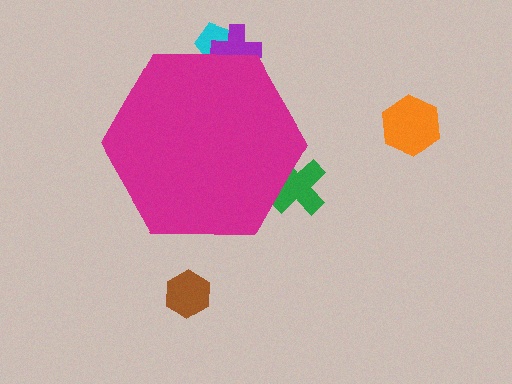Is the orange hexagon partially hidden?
No, the orange hexagon is fully visible.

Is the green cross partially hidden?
Yes, the green cross is partially hidden behind the magenta hexagon.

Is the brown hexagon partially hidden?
No, the brown hexagon is fully visible.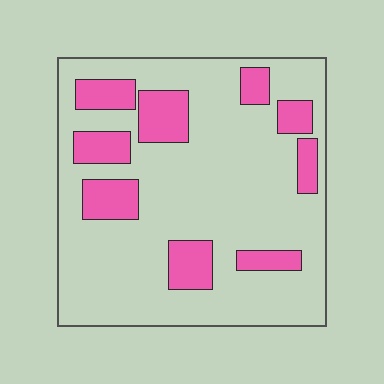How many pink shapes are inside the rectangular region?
9.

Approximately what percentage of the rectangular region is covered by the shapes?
Approximately 20%.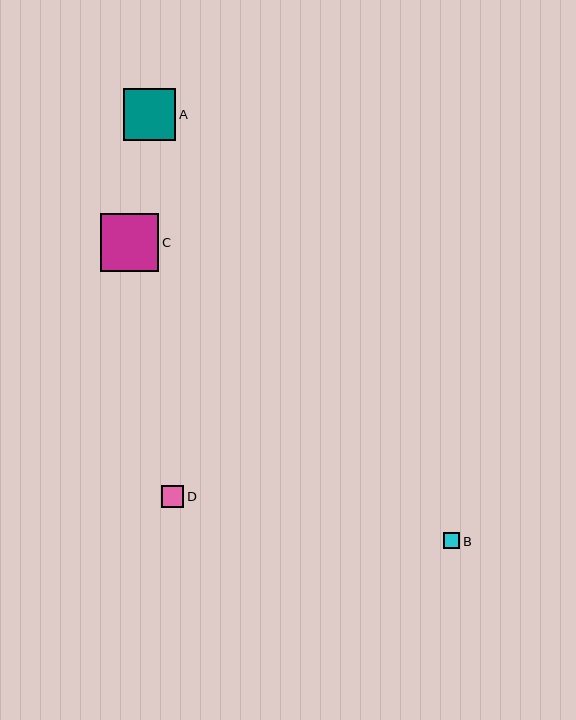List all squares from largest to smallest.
From largest to smallest: C, A, D, B.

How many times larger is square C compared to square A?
Square C is approximately 1.1 times the size of square A.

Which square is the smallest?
Square B is the smallest with a size of approximately 16 pixels.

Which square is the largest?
Square C is the largest with a size of approximately 58 pixels.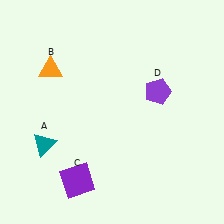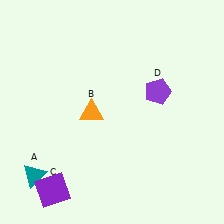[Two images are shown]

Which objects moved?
The objects that moved are: the teal triangle (A), the orange triangle (B), the purple square (C).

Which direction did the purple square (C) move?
The purple square (C) moved left.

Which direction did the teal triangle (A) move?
The teal triangle (A) moved down.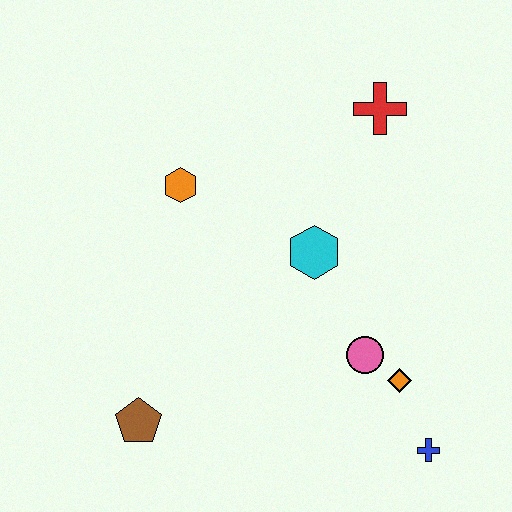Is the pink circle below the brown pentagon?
No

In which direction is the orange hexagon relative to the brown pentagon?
The orange hexagon is above the brown pentagon.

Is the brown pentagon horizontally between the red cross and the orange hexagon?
No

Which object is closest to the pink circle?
The orange diamond is closest to the pink circle.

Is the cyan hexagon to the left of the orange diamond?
Yes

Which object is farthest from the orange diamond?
The orange hexagon is farthest from the orange diamond.